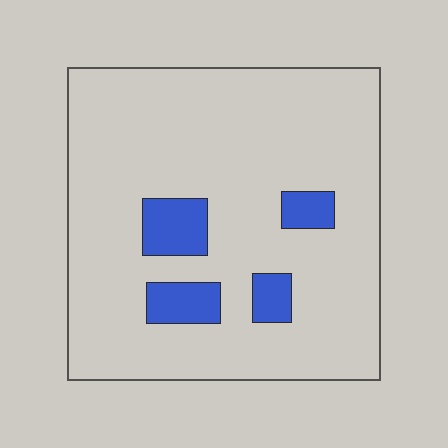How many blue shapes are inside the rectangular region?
4.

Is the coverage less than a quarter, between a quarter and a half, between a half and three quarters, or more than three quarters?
Less than a quarter.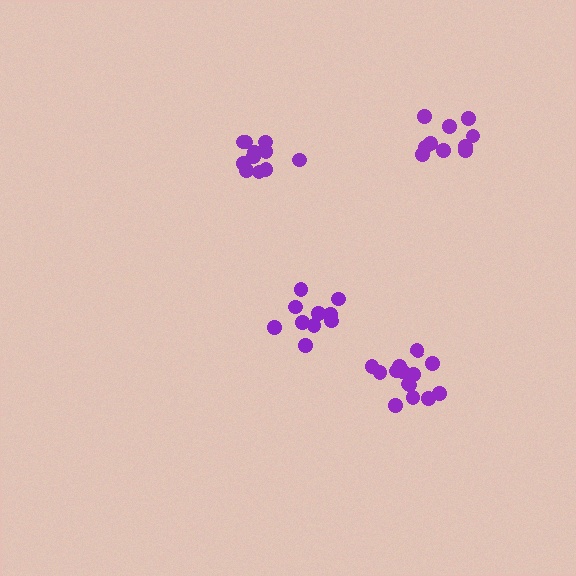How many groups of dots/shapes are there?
There are 4 groups.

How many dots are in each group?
Group 1: 14 dots, Group 2: 13 dots, Group 3: 10 dots, Group 4: 10 dots (47 total).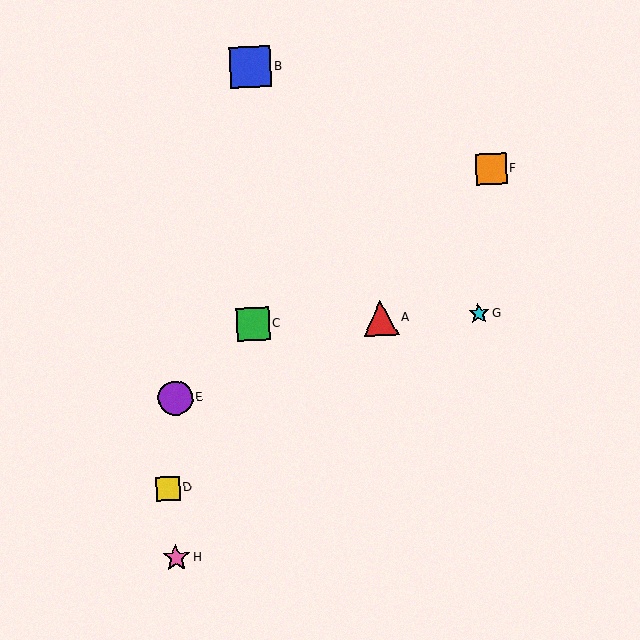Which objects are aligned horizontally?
Objects A, C, G are aligned horizontally.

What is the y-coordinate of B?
Object B is at y≈67.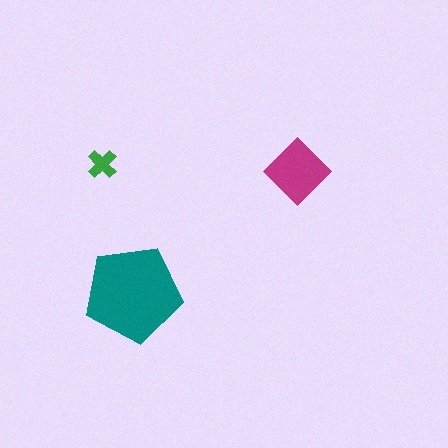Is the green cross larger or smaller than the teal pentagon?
Smaller.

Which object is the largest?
The teal pentagon.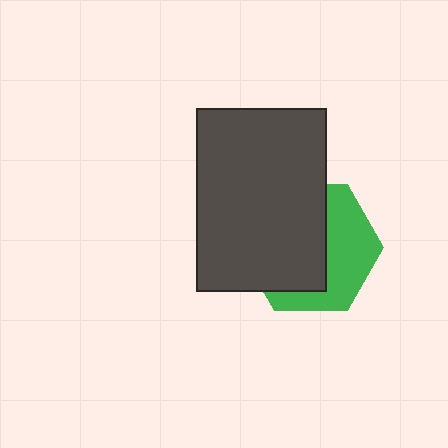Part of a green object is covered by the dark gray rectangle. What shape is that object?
It is a hexagon.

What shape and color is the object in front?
The object in front is a dark gray rectangle.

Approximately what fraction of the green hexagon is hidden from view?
Roughly 57% of the green hexagon is hidden behind the dark gray rectangle.